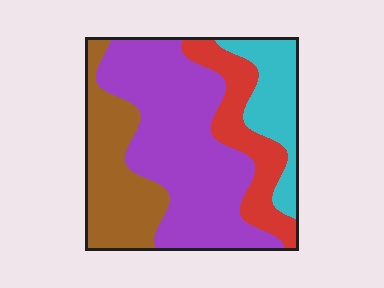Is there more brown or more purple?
Purple.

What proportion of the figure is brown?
Brown covers 23% of the figure.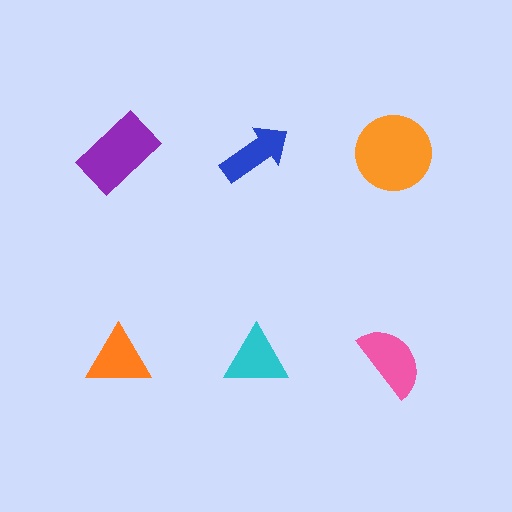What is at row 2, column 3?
A pink semicircle.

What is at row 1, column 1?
A purple rectangle.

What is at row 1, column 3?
An orange circle.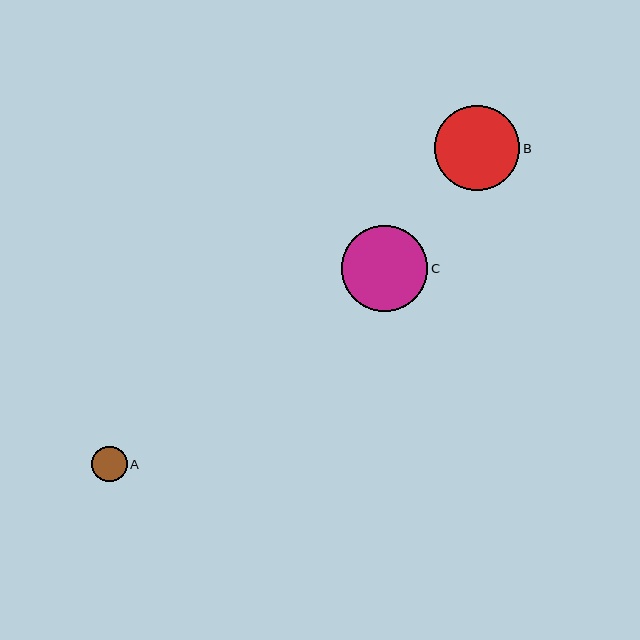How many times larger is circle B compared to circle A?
Circle B is approximately 2.4 times the size of circle A.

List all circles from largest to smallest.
From largest to smallest: C, B, A.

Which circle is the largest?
Circle C is the largest with a size of approximately 86 pixels.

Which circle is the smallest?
Circle A is the smallest with a size of approximately 35 pixels.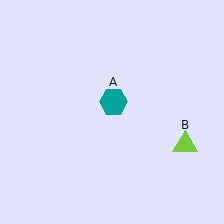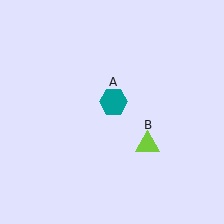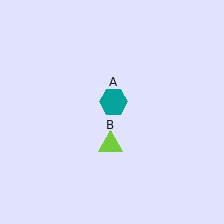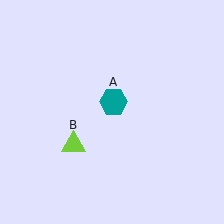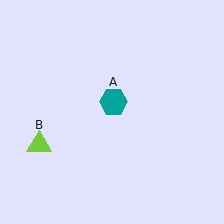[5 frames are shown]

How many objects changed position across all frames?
1 object changed position: lime triangle (object B).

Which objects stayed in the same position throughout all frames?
Teal hexagon (object A) remained stationary.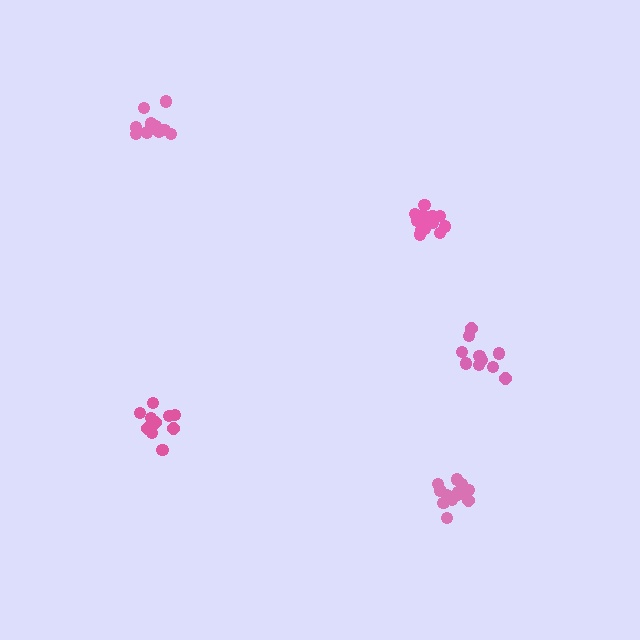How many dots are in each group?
Group 1: 12 dots, Group 2: 10 dots, Group 3: 15 dots, Group 4: 10 dots, Group 5: 13 dots (60 total).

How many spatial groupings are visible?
There are 5 spatial groupings.